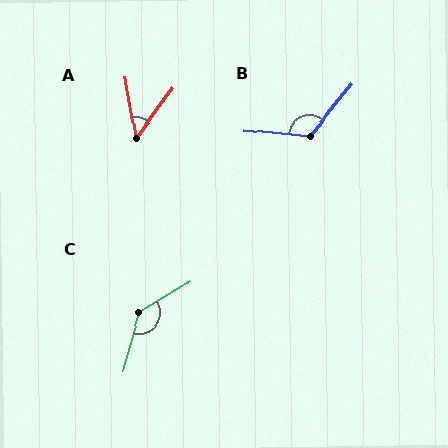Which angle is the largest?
C, at approximately 137 degrees.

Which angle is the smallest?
A, at approximately 46 degrees.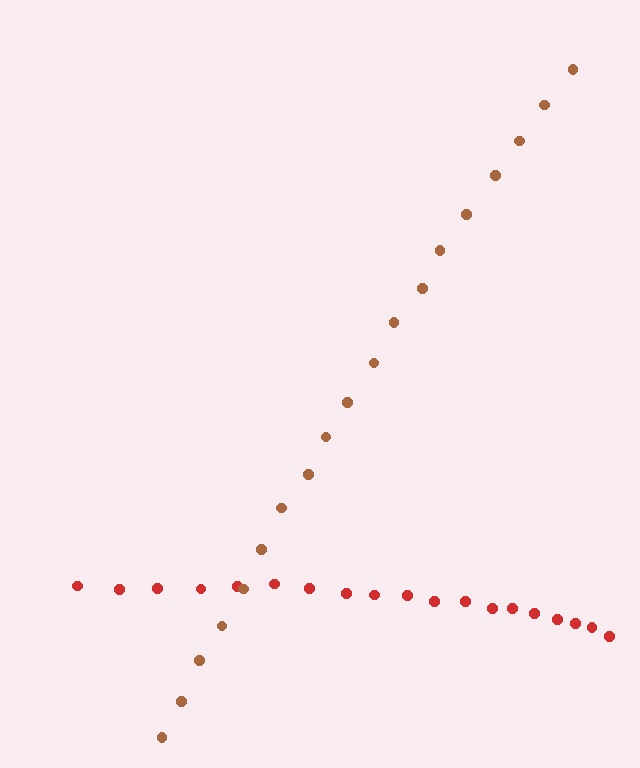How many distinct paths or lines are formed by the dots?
There are 2 distinct paths.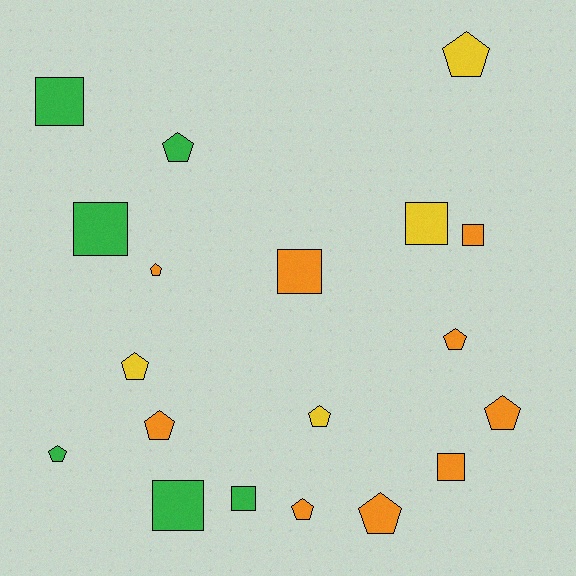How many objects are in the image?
There are 19 objects.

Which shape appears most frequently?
Pentagon, with 11 objects.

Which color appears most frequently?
Orange, with 9 objects.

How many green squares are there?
There are 4 green squares.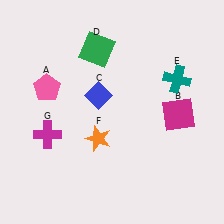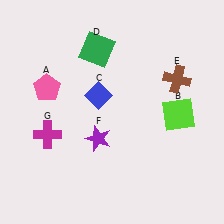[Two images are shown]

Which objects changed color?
B changed from magenta to lime. E changed from teal to brown. F changed from orange to purple.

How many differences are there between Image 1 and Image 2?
There are 3 differences between the two images.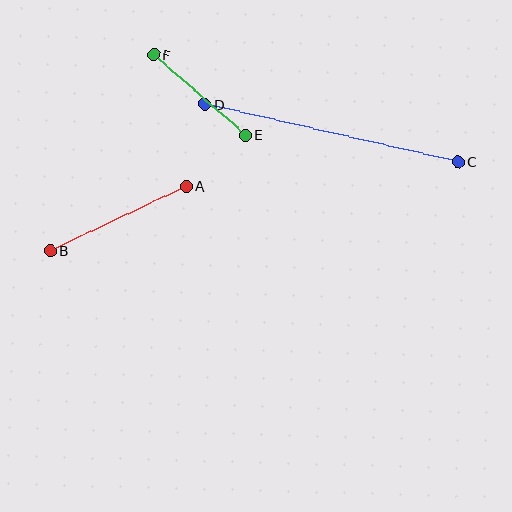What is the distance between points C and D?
The distance is approximately 259 pixels.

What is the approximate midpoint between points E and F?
The midpoint is at approximately (199, 95) pixels.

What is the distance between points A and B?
The distance is approximately 150 pixels.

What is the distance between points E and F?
The distance is approximately 122 pixels.